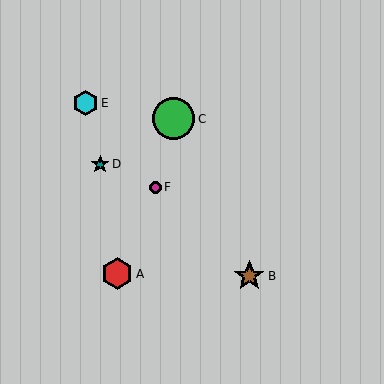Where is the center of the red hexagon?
The center of the red hexagon is at (117, 274).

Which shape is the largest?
The green circle (labeled C) is the largest.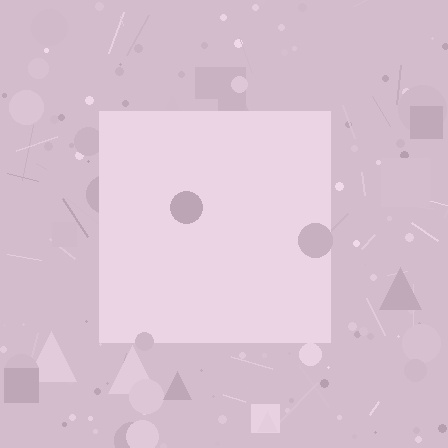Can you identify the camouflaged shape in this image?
The camouflaged shape is a square.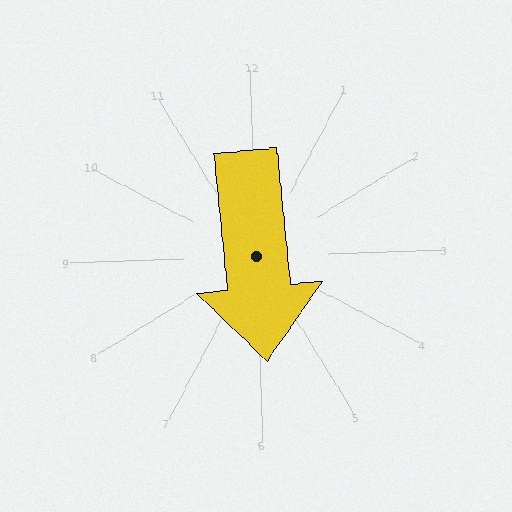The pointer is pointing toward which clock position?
Roughly 6 o'clock.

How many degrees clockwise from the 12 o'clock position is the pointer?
Approximately 176 degrees.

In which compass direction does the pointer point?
South.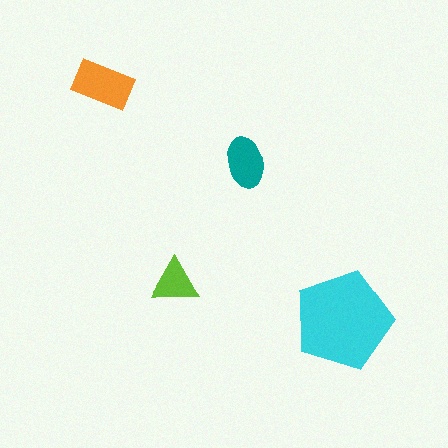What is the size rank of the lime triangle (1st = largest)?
4th.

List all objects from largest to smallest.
The cyan pentagon, the orange rectangle, the teal ellipse, the lime triangle.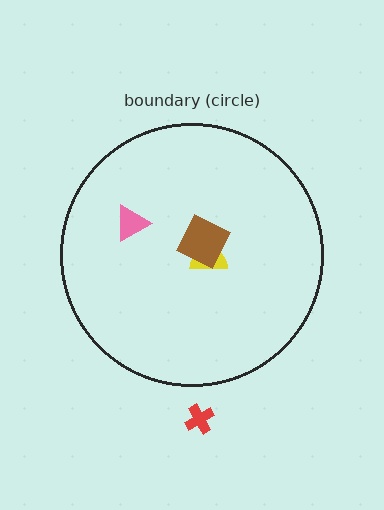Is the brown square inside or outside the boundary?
Inside.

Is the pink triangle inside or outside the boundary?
Inside.